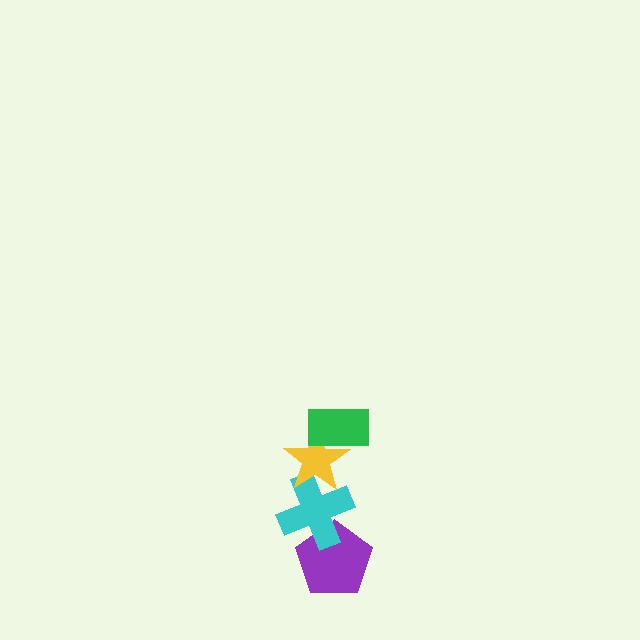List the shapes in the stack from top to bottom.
From top to bottom: the green rectangle, the yellow star, the cyan cross, the purple pentagon.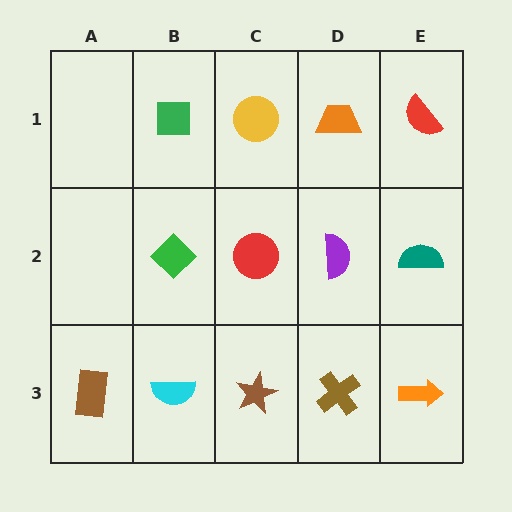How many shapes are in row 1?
4 shapes.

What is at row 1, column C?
A yellow circle.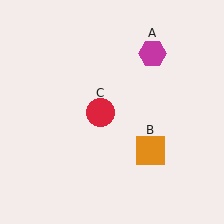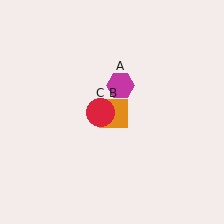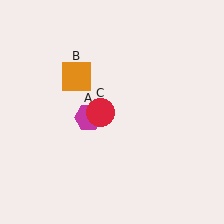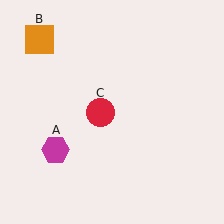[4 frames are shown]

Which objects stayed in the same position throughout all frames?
Red circle (object C) remained stationary.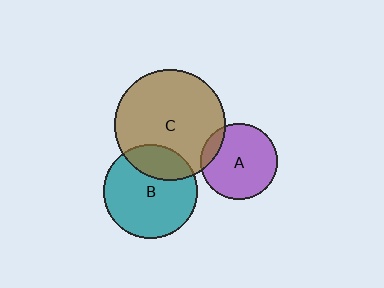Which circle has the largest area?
Circle C (brown).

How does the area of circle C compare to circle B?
Approximately 1.4 times.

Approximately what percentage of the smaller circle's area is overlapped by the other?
Approximately 25%.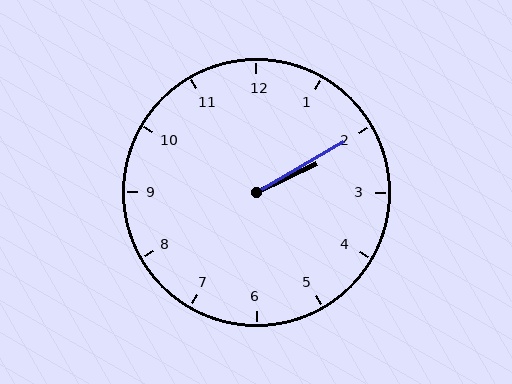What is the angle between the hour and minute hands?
Approximately 5 degrees.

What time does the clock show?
2:10.